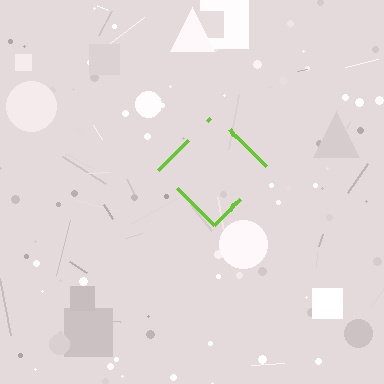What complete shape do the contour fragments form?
The contour fragments form a diamond.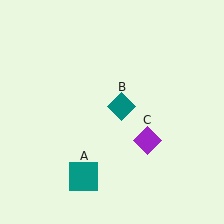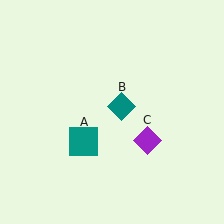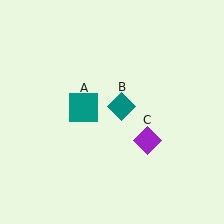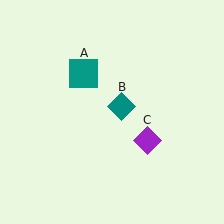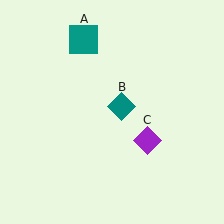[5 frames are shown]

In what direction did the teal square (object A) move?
The teal square (object A) moved up.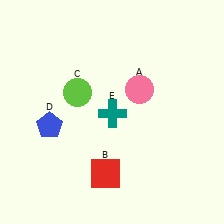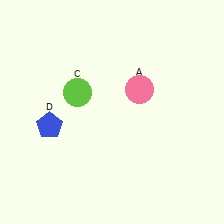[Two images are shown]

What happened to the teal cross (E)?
The teal cross (E) was removed in Image 2. It was in the bottom-right area of Image 1.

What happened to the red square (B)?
The red square (B) was removed in Image 2. It was in the bottom-left area of Image 1.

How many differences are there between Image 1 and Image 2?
There are 2 differences between the two images.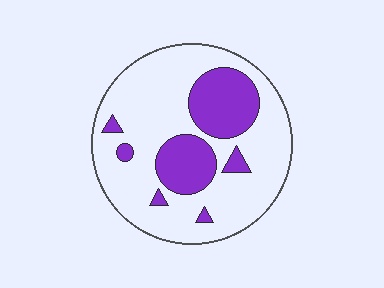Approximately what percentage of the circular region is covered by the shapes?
Approximately 25%.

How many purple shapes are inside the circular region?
7.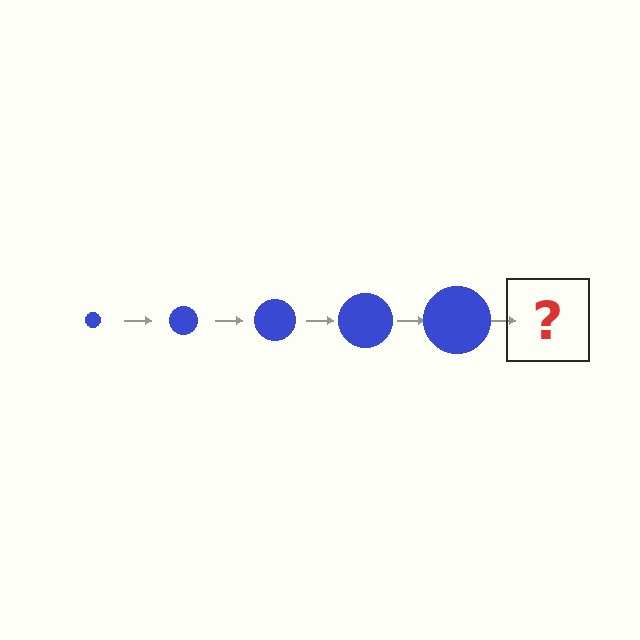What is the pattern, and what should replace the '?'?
The pattern is that the circle gets progressively larger each step. The '?' should be a blue circle, larger than the previous one.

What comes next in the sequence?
The next element should be a blue circle, larger than the previous one.